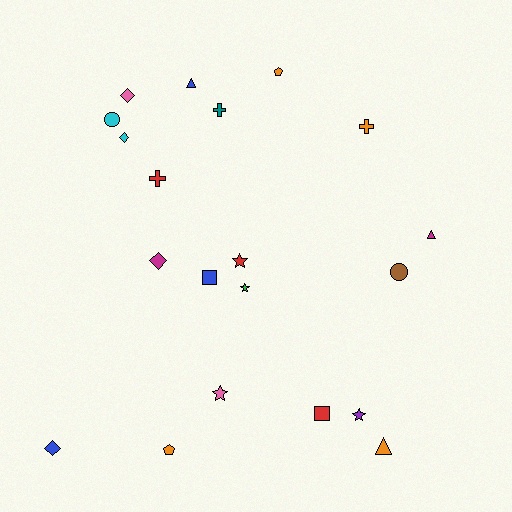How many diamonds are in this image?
There are 4 diamonds.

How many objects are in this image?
There are 20 objects.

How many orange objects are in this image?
There are 4 orange objects.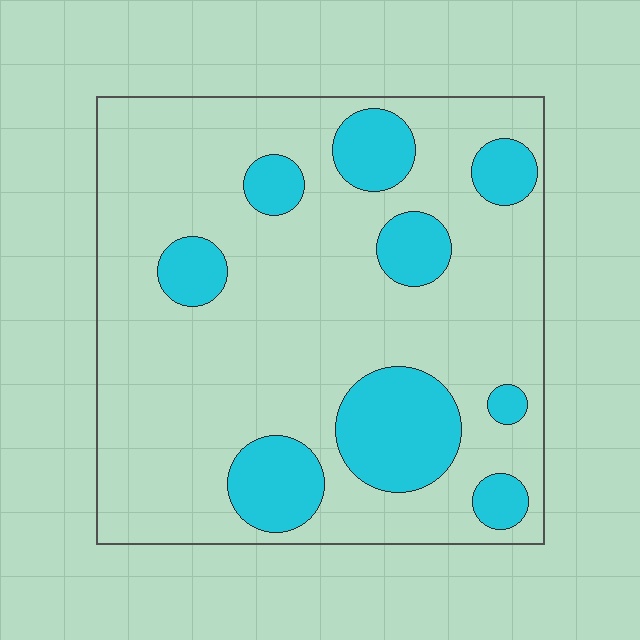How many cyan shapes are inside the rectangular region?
9.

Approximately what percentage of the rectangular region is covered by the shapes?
Approximately 20%.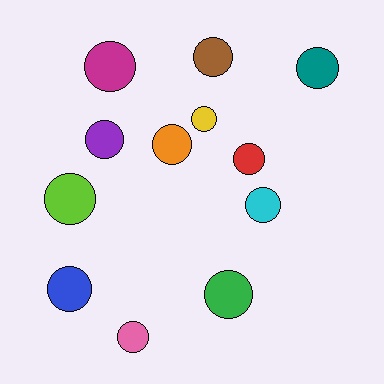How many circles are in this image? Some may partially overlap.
There are 12 circles.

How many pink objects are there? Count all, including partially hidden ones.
There is 1 pink object.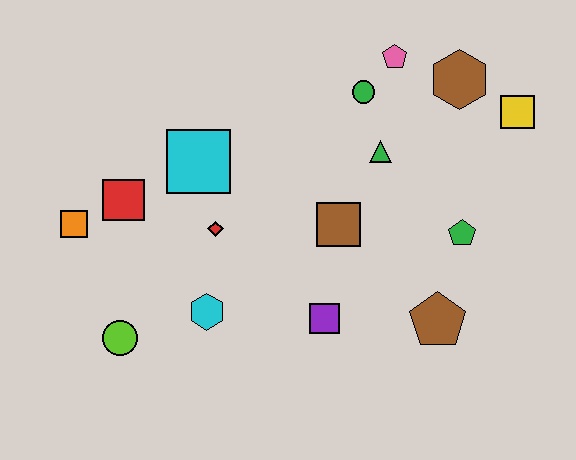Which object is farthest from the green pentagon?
The orange square is farthest from the green pentagon.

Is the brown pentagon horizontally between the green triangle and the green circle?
No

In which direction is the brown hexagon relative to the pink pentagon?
The brown hexagon is to the right of the pink pentagon.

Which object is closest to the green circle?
The pink pentagon is closest to the green circle.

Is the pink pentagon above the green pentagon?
Yes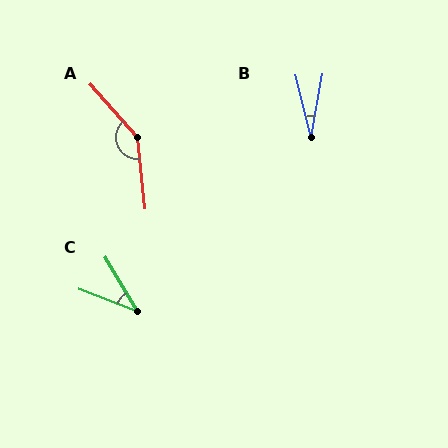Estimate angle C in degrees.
Approximately 38 degrees.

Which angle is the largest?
A, at approximately 145 degrees.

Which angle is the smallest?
B, at approximately 24 degrees.